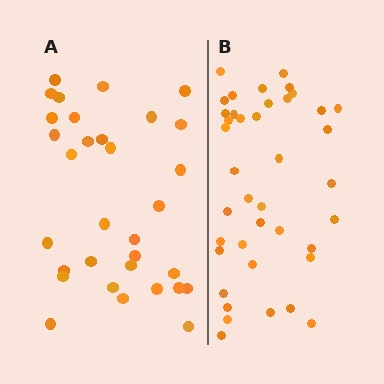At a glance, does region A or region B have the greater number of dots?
Region B (the right region) has more dots.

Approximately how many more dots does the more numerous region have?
Region B has roughly 8 or so more dots than region A.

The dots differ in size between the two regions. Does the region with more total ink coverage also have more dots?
No. Region A has more total ink coverage because its dots are larger, but region B actually contains more individual dots. Total area can be misleading — the number of items is what matters here.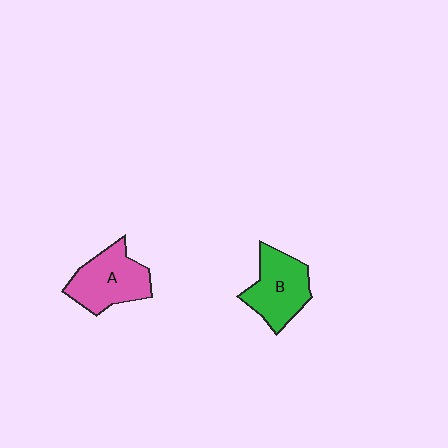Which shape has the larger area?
Shape A (pink).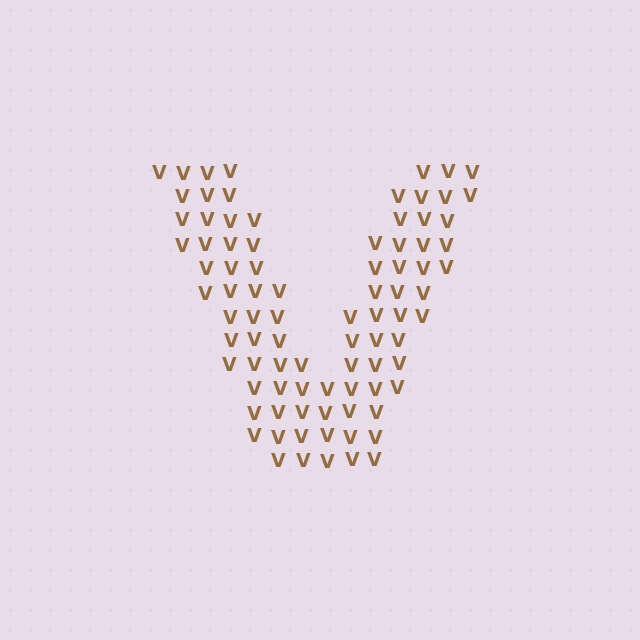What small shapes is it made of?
It is made of small letter V's.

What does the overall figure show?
The overall figure shows the letter V.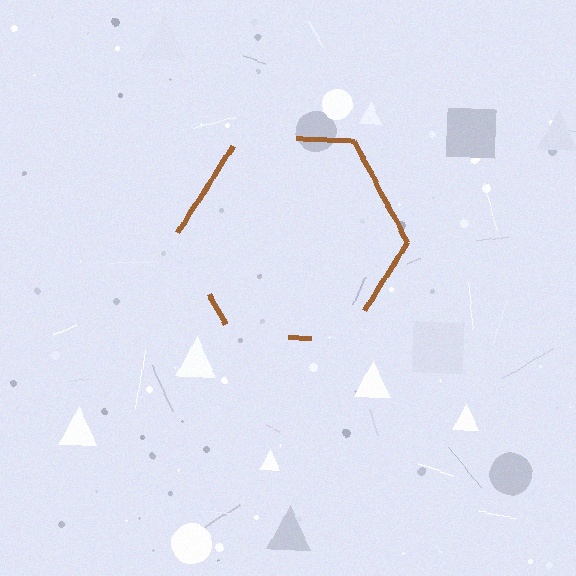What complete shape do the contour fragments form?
The contour fragments form a hexagon.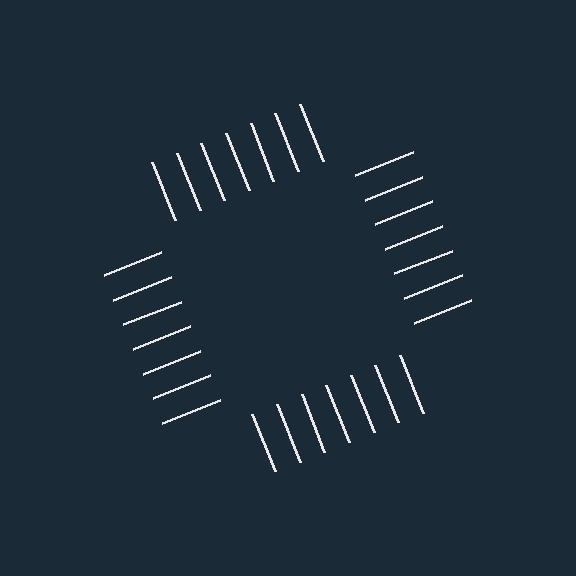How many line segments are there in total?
28 — 7 along each of the 4 edges.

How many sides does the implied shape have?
4 sides — the line-ends trace a square.